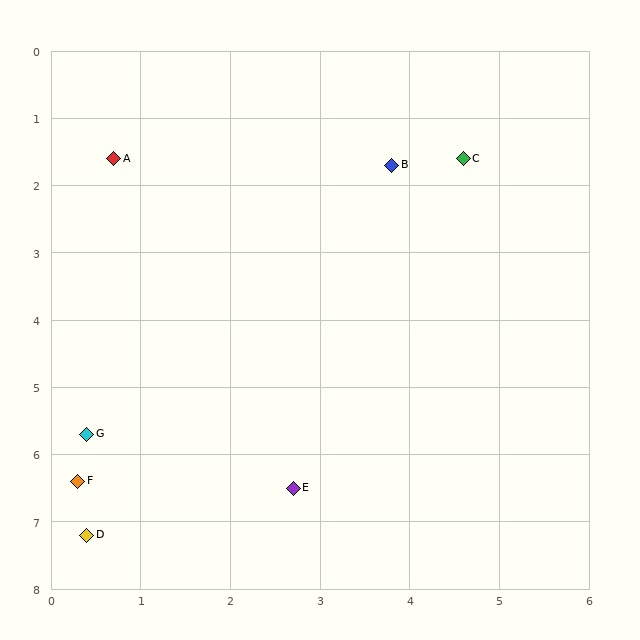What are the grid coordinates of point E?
Point E is at approximately (2.7, 6.5).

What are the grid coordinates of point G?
Point G is at approximately (0.4, 5.7).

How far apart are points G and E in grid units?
Points G and E are about 2.4 grid units apart.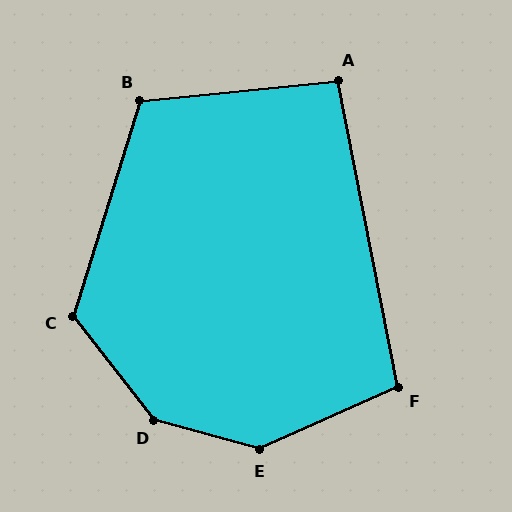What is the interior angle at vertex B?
Approximately 113 degrees (obtuse).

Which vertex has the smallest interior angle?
A, at approximately 95 degrees.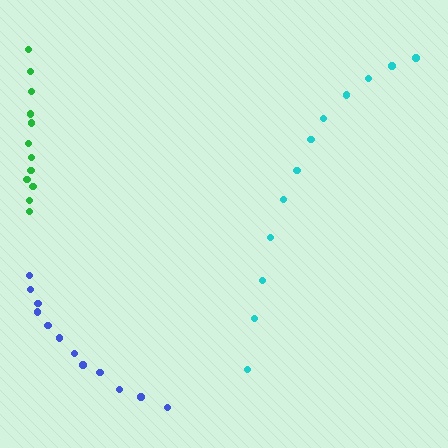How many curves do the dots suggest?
There are 3 distinct paths.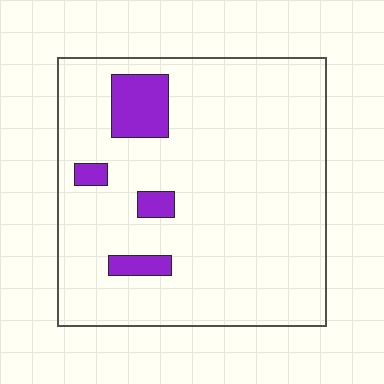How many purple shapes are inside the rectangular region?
4.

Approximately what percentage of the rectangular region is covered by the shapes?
Approximately 10%.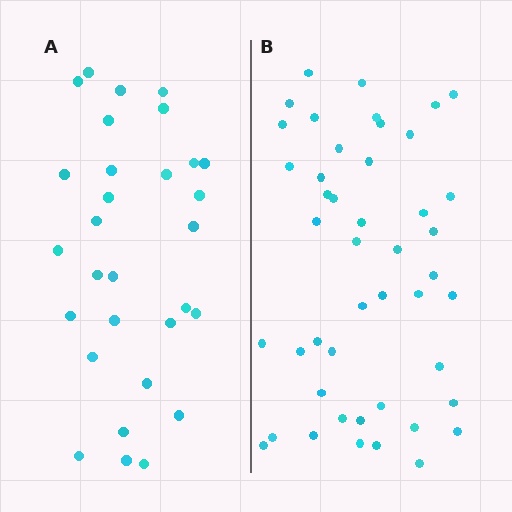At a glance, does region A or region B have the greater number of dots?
Region B (the right region) has more dots.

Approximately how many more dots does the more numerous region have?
Region B has approximately 15 more dots than region A.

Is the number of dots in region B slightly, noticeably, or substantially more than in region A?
Region B has substantially more. The ratio is roughly 1.5 to 1.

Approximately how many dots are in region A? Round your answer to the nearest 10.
About 30 dots.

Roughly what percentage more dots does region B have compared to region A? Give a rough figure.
About 55% more.